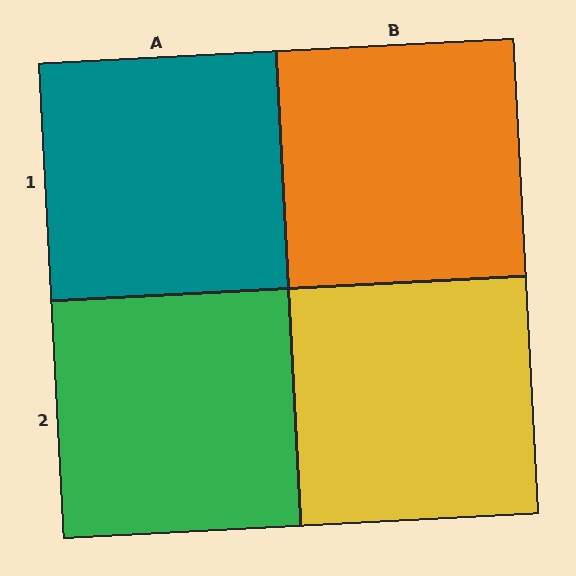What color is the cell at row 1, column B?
Orange.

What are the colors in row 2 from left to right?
Green, yellow.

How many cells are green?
1 cell is green.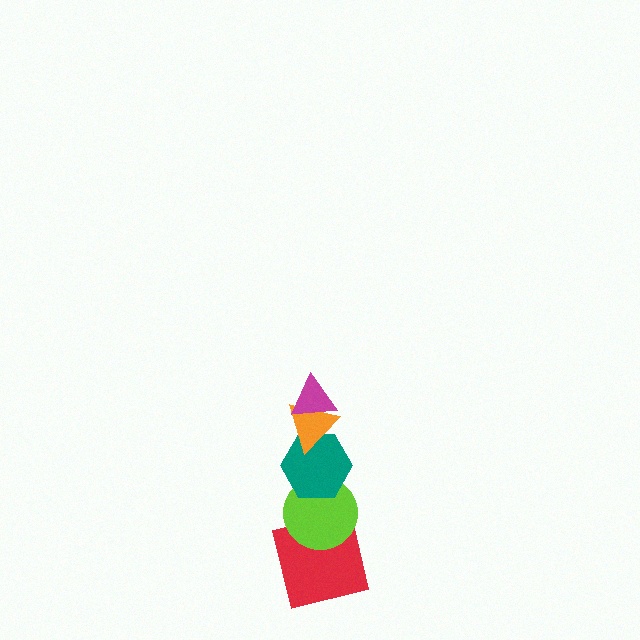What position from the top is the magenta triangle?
The magenta triangle is 1st from the top.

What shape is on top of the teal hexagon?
The orange triangle is on top of the teal hexagon.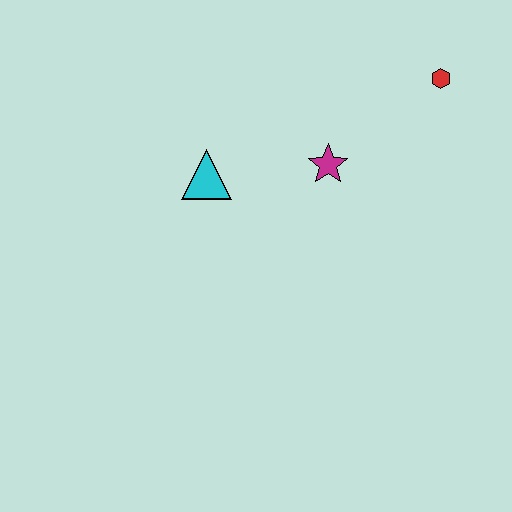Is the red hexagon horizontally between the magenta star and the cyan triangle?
No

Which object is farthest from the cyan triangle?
The red hexagon is farthest from the cyan triangle.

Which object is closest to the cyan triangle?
The magenta star is closest to the cyan triangle.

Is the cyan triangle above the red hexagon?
No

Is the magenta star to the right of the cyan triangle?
Yes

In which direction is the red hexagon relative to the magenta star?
The red hexagon is to the right of the magenta star.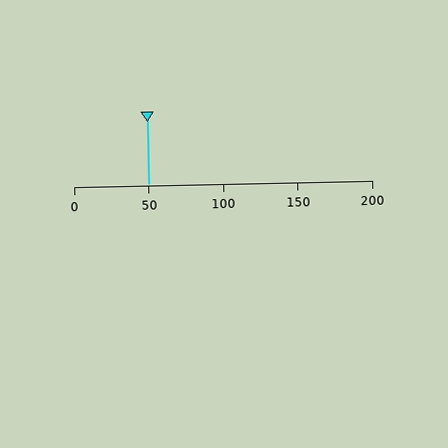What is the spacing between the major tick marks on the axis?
The major ticks are spaced 50 apart.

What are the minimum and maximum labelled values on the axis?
The axis runs from 0 to 200.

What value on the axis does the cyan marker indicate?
The marker indicates approximately 50.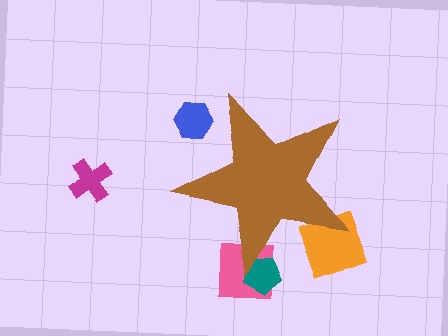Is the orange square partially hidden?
Yes, the orange square is partially hidden behind the brown star.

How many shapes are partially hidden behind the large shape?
5 shapes are partially hidden.